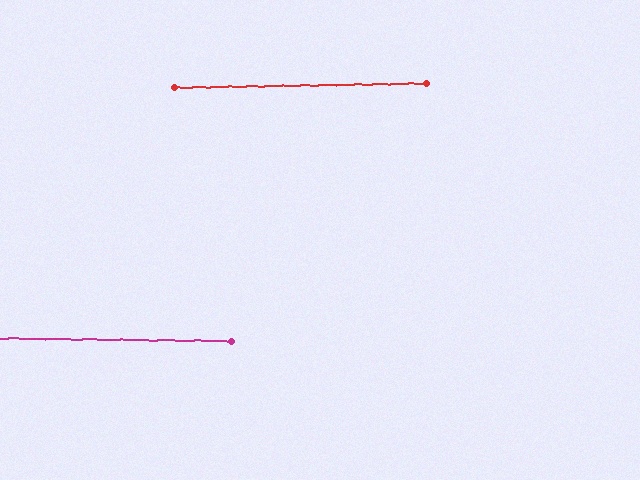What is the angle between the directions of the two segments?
Approximately 2 degrees.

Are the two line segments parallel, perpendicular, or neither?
Parallel — their directions differ by only 1.8°.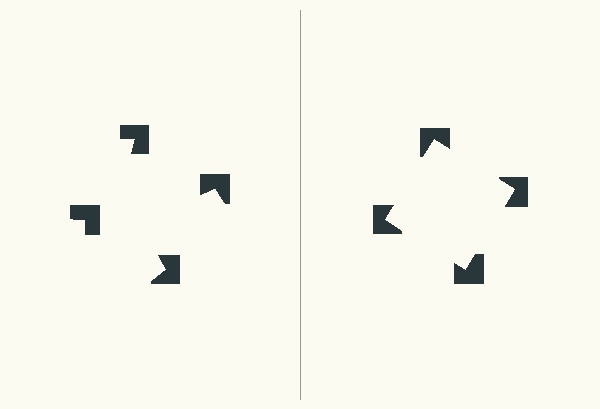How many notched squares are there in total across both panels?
8 — 4 on each side.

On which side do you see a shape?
An illusory square appears on the right side. On the left side the wedge cuts are rotated, so no coherent shape forms.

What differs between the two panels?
The notched squares are positioned identically on both sides; only the wedge orientations differ. On the right they align to a square; on the left they are misaligned.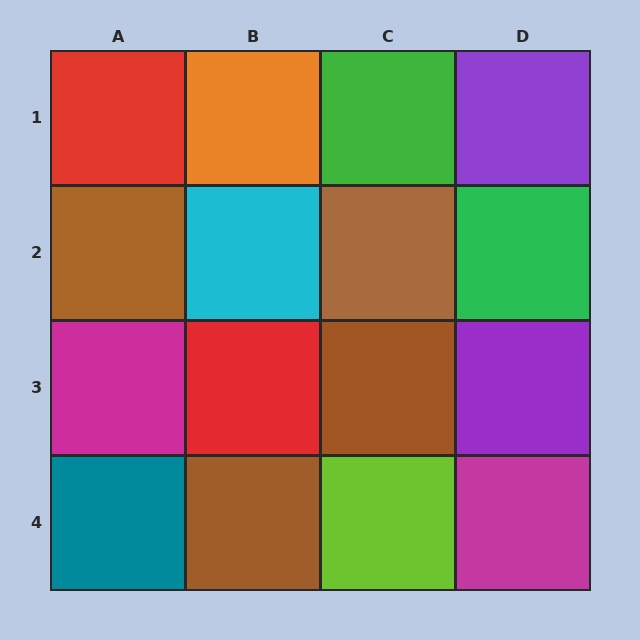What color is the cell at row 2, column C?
Brown.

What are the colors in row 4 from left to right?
Teal, brown, lime, magenta.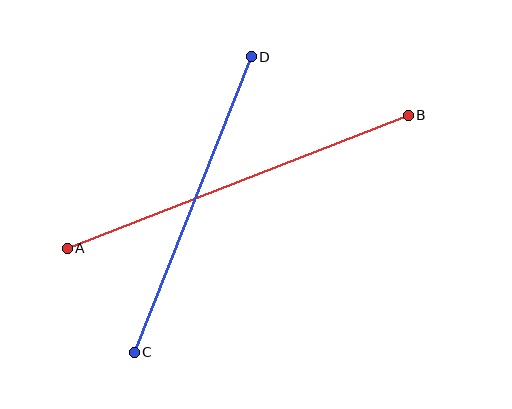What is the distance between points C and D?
The distance is approximately 318 pixels.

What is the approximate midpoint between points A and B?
The midpoint is at approximately (238, 182) pixels.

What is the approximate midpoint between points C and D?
The midpoint is at approximately (193, 205) pixels.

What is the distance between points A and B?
The distance is approximately 366 pixels.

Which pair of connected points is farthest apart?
Points A and B are farthest apart.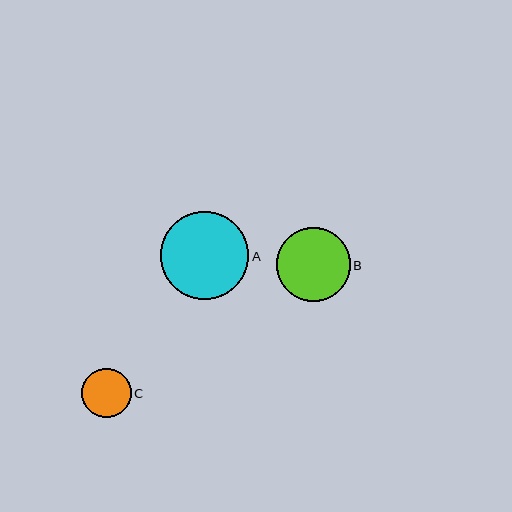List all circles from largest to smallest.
From largest to smallest: A, B, C.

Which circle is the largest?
Circle A is the largest with a size of approximately 88 pixels.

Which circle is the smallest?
Circle C is the smallest with a size of approximately 49 pixels.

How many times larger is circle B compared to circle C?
Circle B is approximately 1.5 times the size of circle C.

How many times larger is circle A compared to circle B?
Circle A is approximately 1.2 times the size of circle B.